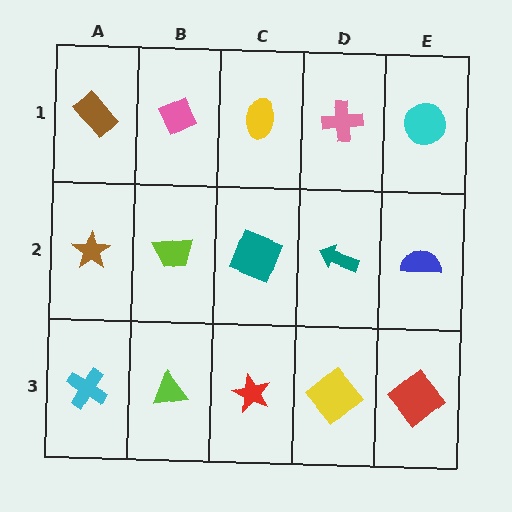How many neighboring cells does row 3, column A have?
2.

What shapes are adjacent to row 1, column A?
A brown star (row 2, column A), a pink diamond (row 1, column B).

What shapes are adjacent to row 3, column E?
A blue semicircle (row 2, column E), a yellow diamond (row 3, column D).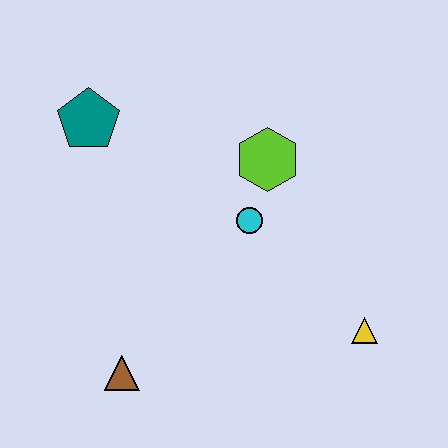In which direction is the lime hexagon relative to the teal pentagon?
The lime hexagon is to the right of the teal pentagon.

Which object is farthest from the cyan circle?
The brown triangle is farthest from the cyan circle.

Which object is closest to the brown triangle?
The cyan circle is closest to the brown triangle.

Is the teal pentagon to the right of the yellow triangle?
No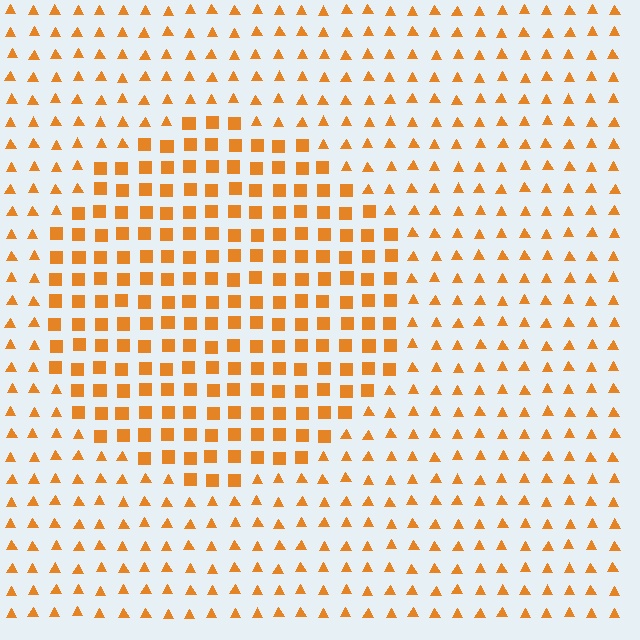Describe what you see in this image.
The image is filled with small orange elements arranged in a uniform grid. A circle-shaped region contains squares, while the surrounding area contains triangles. The boundary is defined purely by the change in element shape.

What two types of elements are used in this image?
The image uses squares inside the circle region and triangles outside it.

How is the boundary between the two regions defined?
The boundary is defined by a change in element shape: squares inside vs. triangles outside. All elements share the same color and spacing.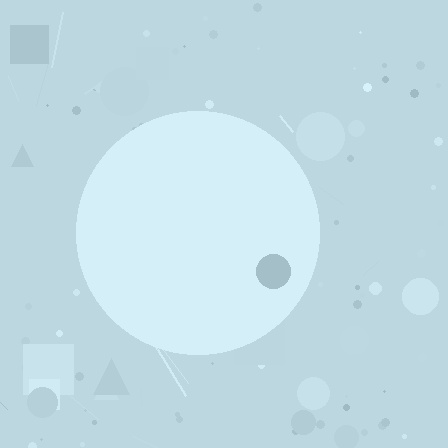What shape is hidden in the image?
A circle is hidden in the image.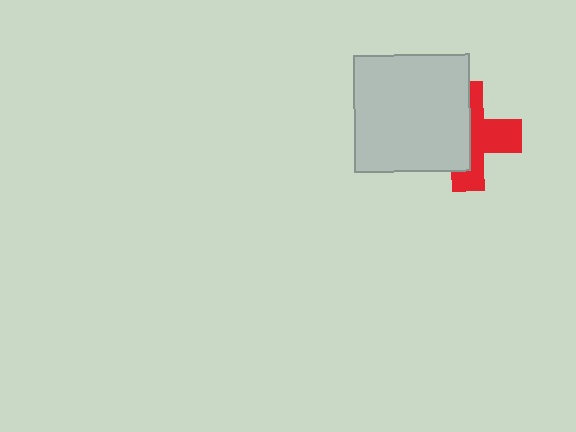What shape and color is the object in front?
The object in front is a light gray square.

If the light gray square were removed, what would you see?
You would see the complete red cross.